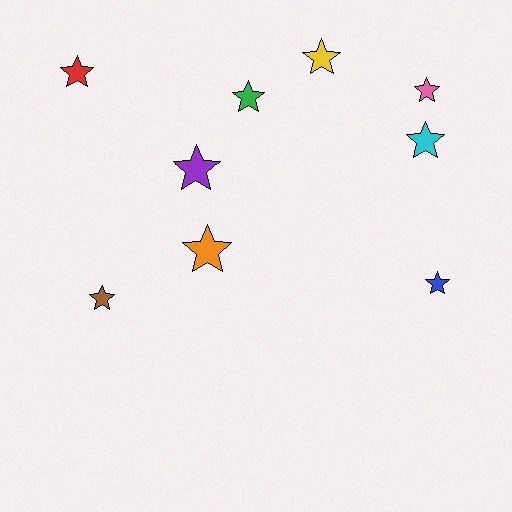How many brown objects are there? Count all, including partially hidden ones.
There is 1 brown object.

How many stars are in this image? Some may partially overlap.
There are 9 stars.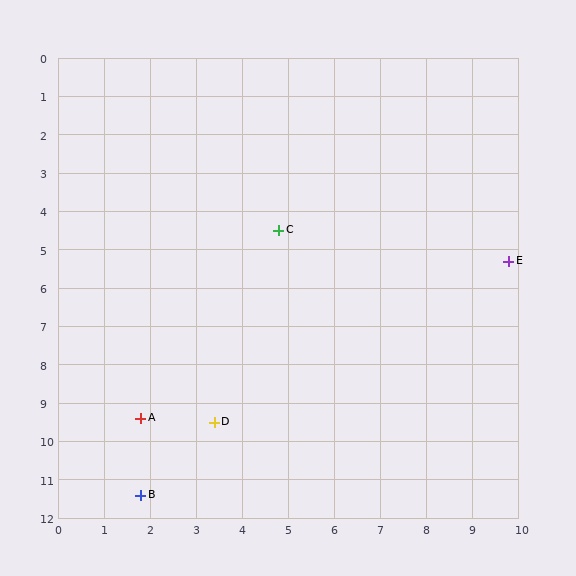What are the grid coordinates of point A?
Point A is at approximately (1.8, 9.4).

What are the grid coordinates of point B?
Point B is at approximately (1.8, 11.4).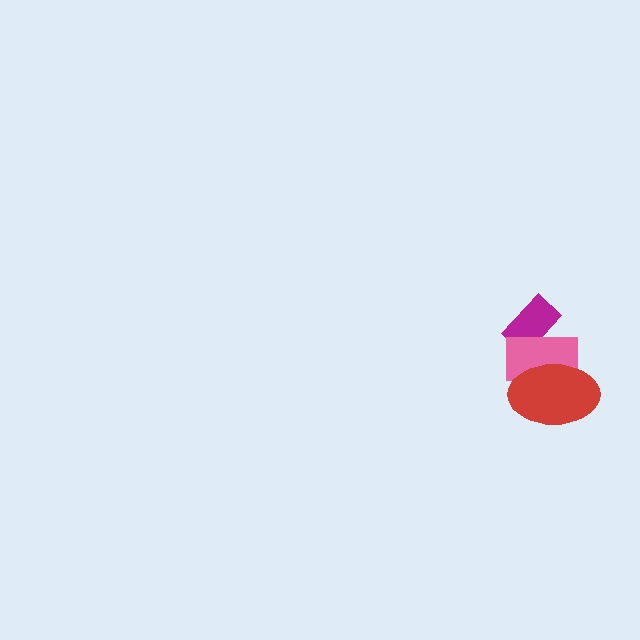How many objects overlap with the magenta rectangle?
1 object overlaps with the magenta rectangle.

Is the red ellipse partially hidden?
No, no other shape covers it.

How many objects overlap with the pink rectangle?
2 objects overlap with the pink rectangle.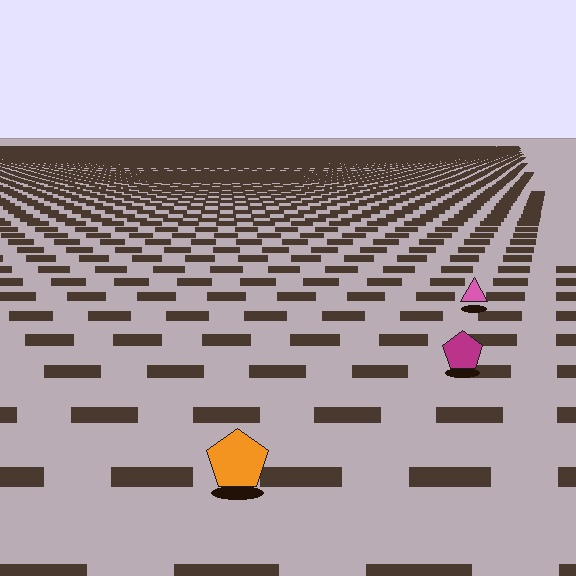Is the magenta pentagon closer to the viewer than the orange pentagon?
No. The orange pentagon is closer — you can tell from the texture gradient: the ground texture is coarser near it.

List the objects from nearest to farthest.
From nearest to farthest: the orange pentagon, the magenta pentagon, the pink triangle.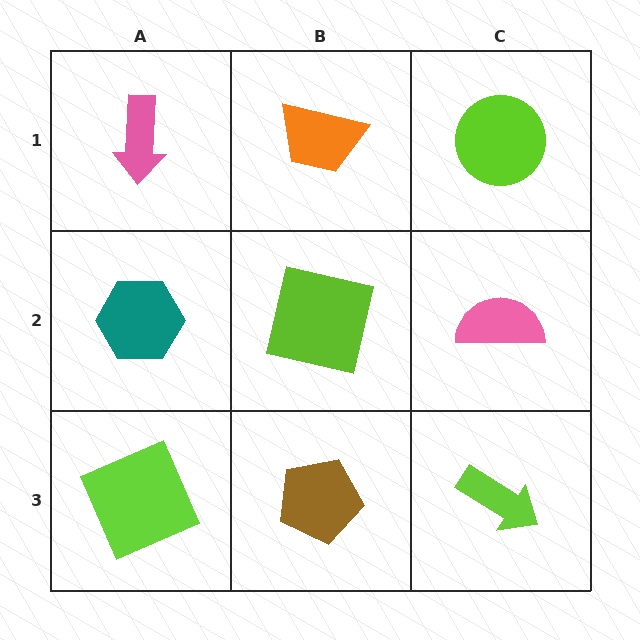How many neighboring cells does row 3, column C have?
2.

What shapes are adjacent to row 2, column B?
An orange trapezoid (row 1, column B), a brown pentagon (row 3, column B), a teal hexagon (row 2, column A), a pink semicircle (row 2, column C).